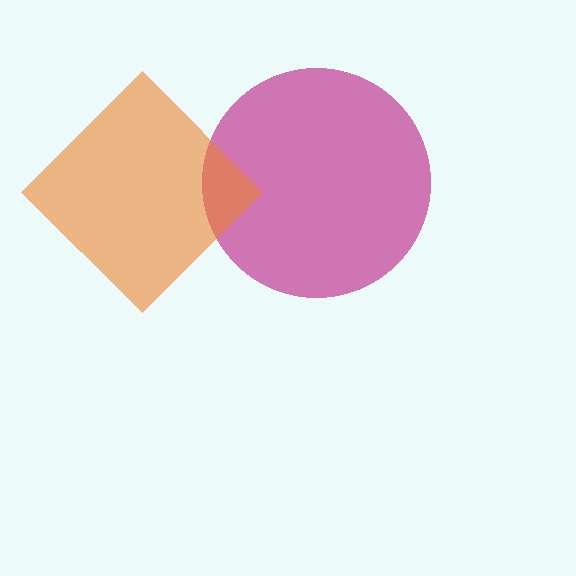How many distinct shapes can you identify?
There are 2 distinct shapes: a magenta circle, an orange diamond.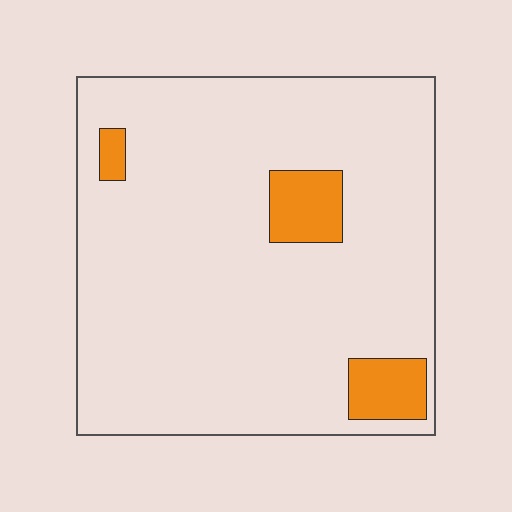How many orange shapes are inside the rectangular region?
3.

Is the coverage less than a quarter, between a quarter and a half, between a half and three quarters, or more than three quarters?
Less than a quarter.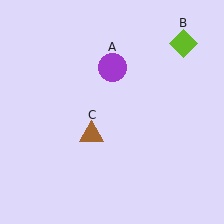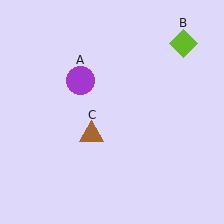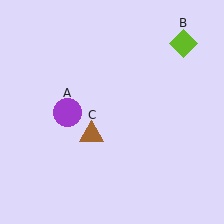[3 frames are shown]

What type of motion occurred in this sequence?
The purple circle (object A) rotated counterclockwise around the center of the scene.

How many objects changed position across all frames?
1 object changed position: purple circle (object A).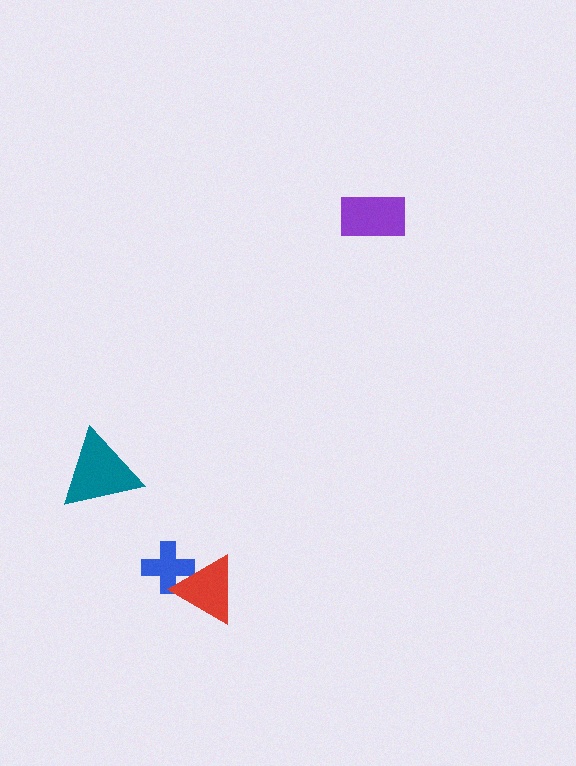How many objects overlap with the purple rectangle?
0 objects overlap with the purple rectangle.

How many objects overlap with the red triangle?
1 object overlaps with the red triangle.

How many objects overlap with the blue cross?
1 object overlaps with the blue cross.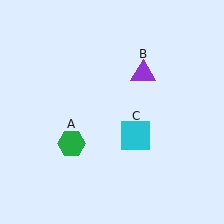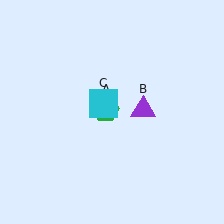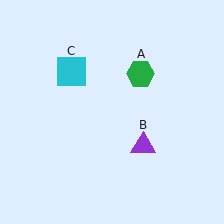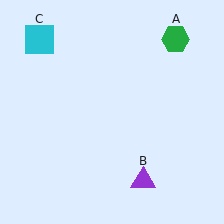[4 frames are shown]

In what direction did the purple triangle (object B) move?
The purple triangle (object B) moved down.